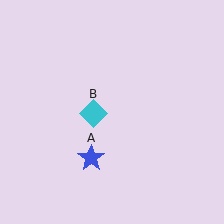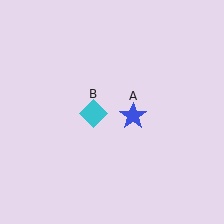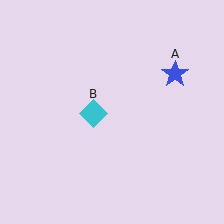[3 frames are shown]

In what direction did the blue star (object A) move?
The blue star (object A) moved up and to the right.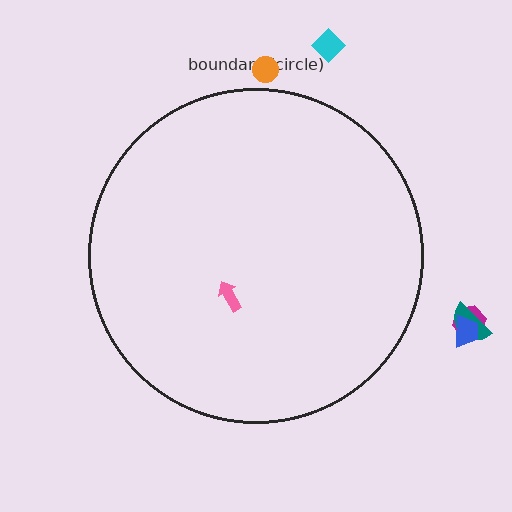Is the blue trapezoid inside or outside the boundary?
Outside.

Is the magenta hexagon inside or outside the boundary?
Outside.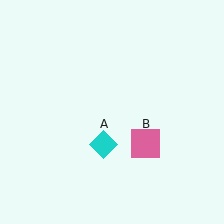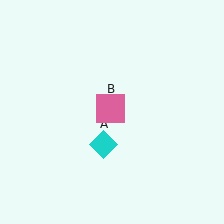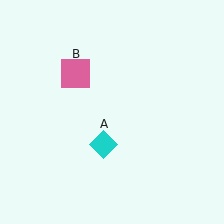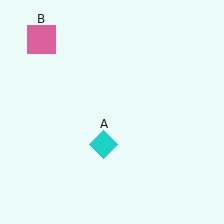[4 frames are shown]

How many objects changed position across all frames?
1 object changed position: pink square (object B).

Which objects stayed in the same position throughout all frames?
Cyan diamond (object A) remained stationary.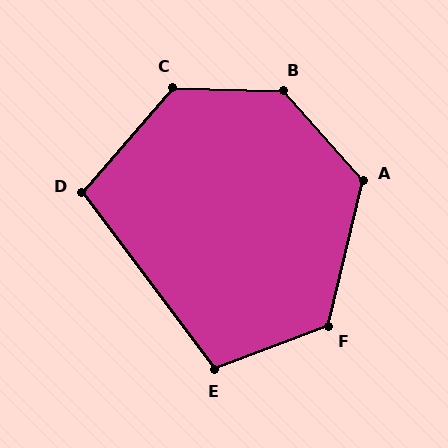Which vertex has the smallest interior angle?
D, at approximately 102 degrees.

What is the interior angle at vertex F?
Approximately 125 degrees (obtuse).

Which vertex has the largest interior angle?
B, at approximately 133 degrees.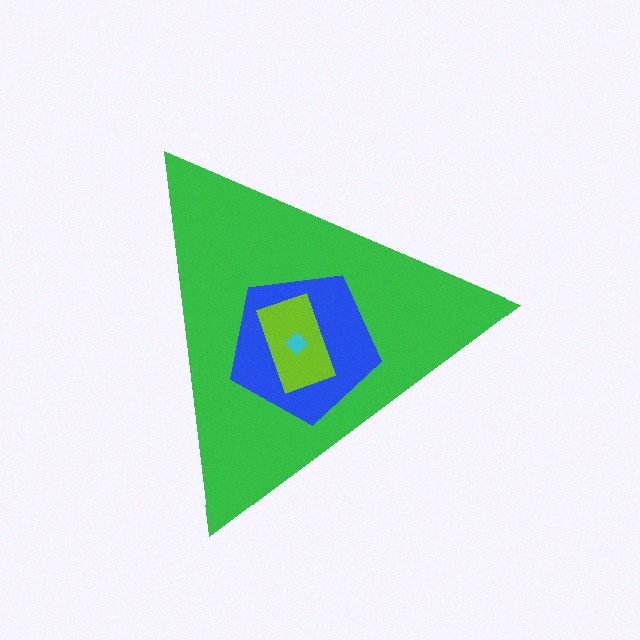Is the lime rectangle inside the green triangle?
Yes.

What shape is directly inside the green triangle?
The blue pentagon.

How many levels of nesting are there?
4.